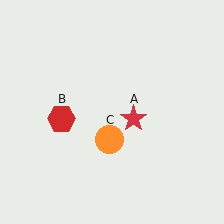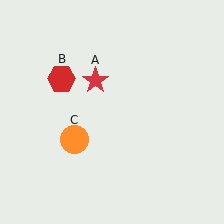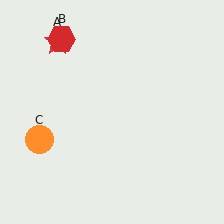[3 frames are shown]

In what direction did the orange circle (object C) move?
The orange circle (object C) moved left.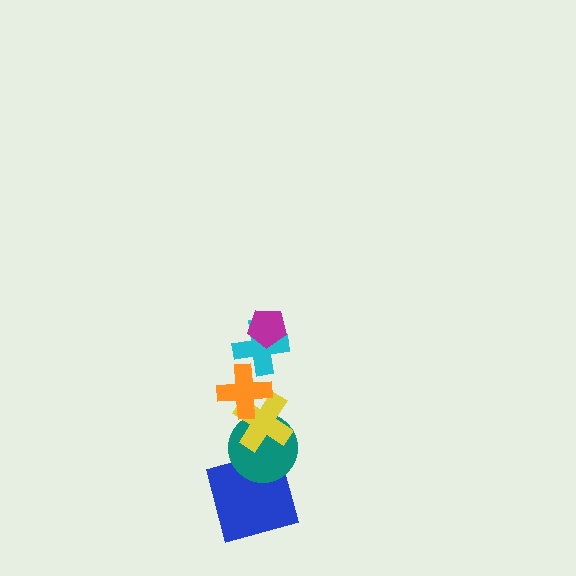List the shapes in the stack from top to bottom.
From top to bottom: the magenta pentagon, the cyan cross, the orange cross, the yellow cross, the teal circle, the blue square.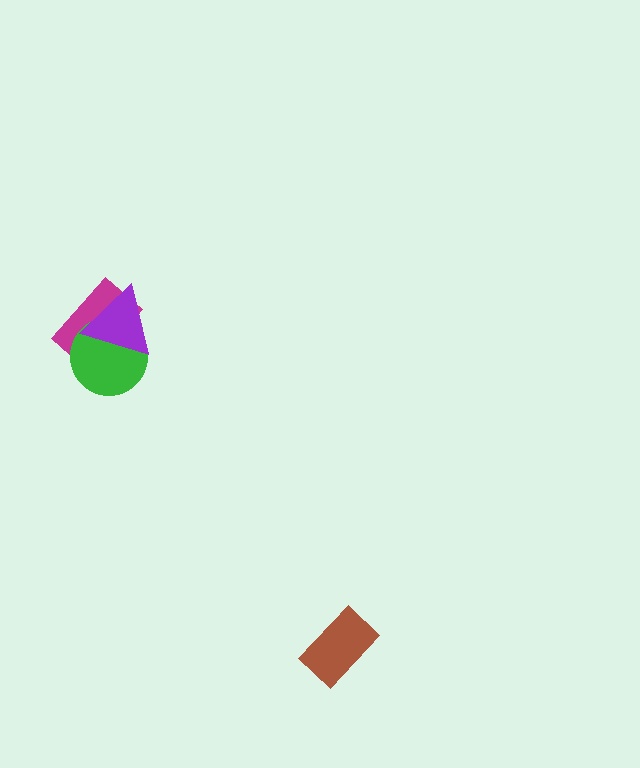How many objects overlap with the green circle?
2 objects overlap with the green circle.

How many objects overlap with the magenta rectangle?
2 objects overlap with the magenta rectangle.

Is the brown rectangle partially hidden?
No, no other shape covers it.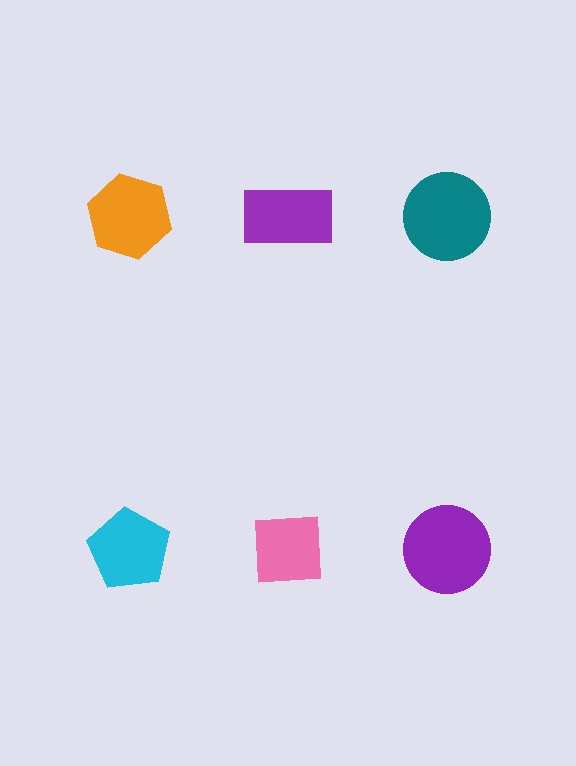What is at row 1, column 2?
A purple rectangle.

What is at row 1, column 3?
A teal circle.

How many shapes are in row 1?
3 shapes.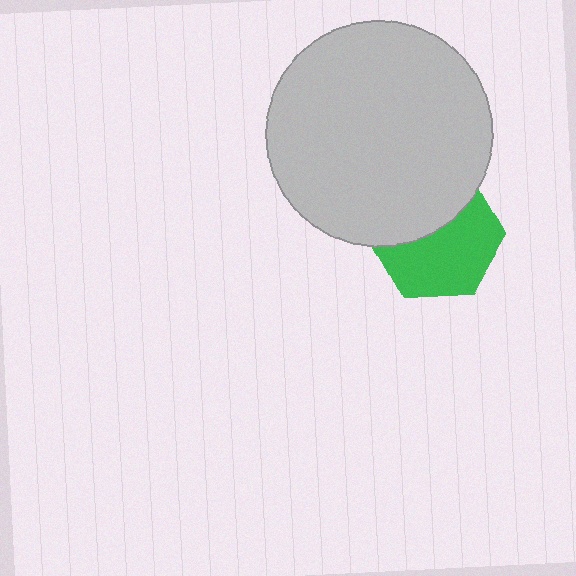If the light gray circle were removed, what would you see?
You would see the complete green hexagon.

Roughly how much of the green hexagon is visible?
About half of it is visible (roughly 58%).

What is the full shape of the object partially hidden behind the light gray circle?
The partially hidden object is a green hexagon.